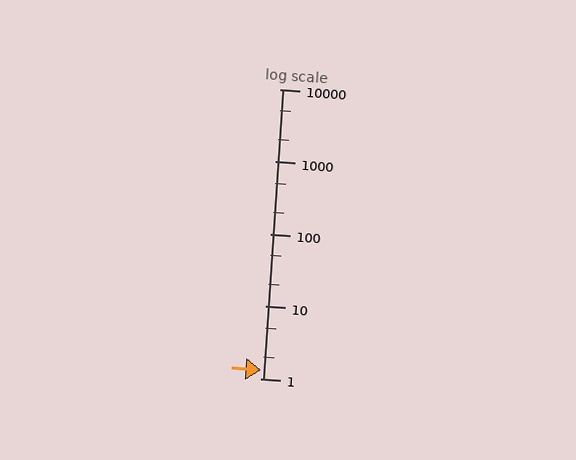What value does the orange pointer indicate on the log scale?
The pointer indicates approximately 1.3.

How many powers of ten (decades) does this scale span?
The scale spans 4 decades, from 1 to 10000.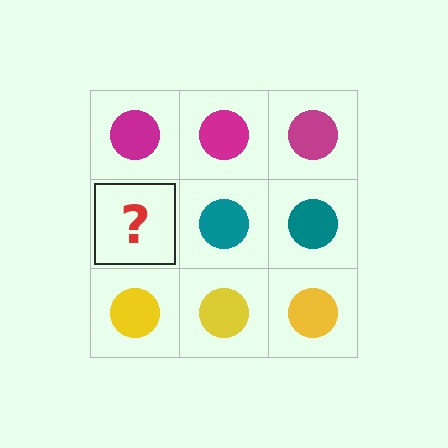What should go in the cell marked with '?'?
The missing cell should contain a teal circle.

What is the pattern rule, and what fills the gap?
The rule is that each row has a consistent color. The gap should be filled with a teal circle.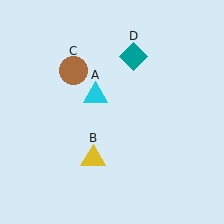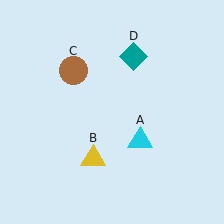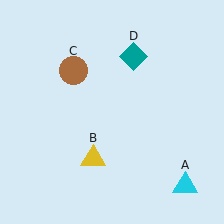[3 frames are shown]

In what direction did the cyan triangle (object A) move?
The cyan triangle (object A) moved down and to the right.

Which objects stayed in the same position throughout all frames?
Yellow triangle (object B) and brown circle (object C) and teal diamond (object D) remained stationary.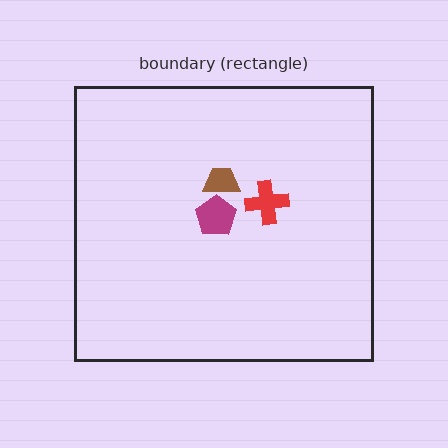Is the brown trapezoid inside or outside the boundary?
Inside.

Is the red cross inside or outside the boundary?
Inside.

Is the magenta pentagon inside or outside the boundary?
Inside.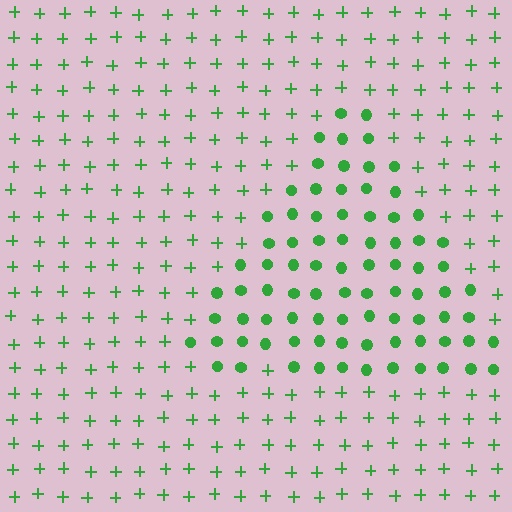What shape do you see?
I see a triangle.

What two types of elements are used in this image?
The image uses circles inside the triangle region and plus signs outside it.